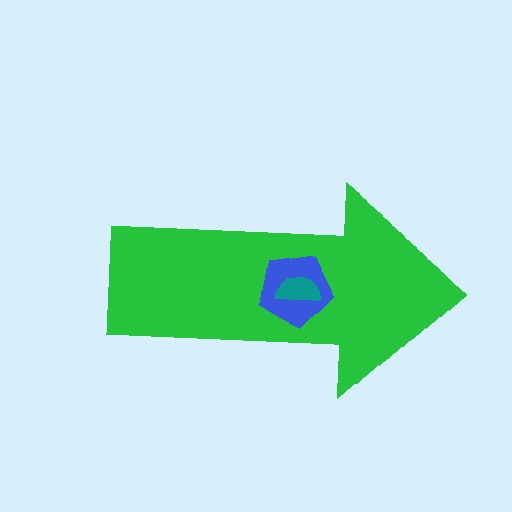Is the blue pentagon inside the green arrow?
Yes.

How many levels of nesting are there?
3.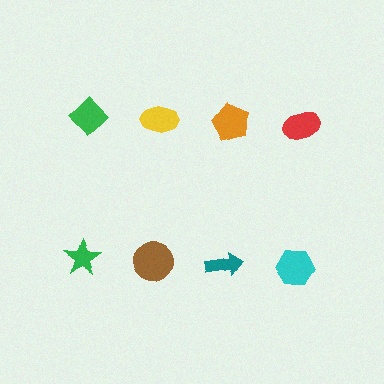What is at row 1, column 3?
An orange pentagon.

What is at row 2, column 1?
A green star.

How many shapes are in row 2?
4 shapes.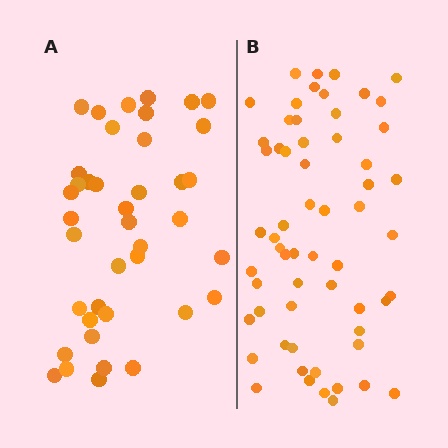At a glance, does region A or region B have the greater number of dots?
Region B (the right region) has more dots.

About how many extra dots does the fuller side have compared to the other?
Region B has approximately 20 more dots than region A.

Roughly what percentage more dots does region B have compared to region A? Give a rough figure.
About 50% more.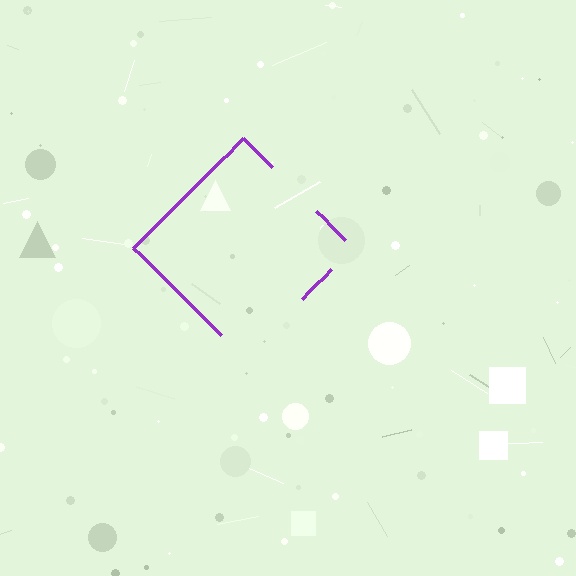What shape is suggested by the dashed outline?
The dashed outline suggests a diamond.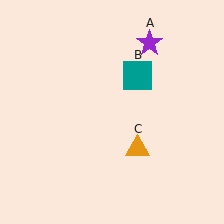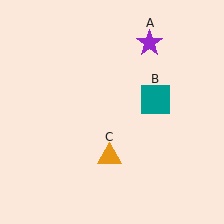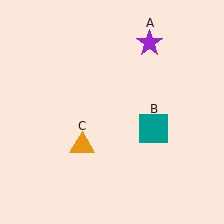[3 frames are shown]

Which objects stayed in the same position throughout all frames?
Purple star (object A) remained stationary.